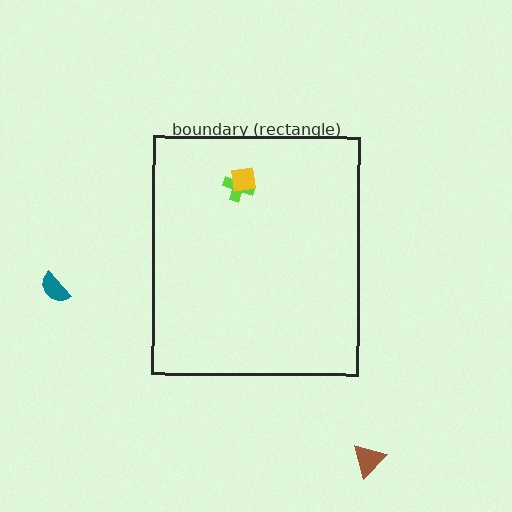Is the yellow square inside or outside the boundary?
Inside.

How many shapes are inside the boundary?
2 inside, 2 outside.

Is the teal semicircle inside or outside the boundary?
Outside.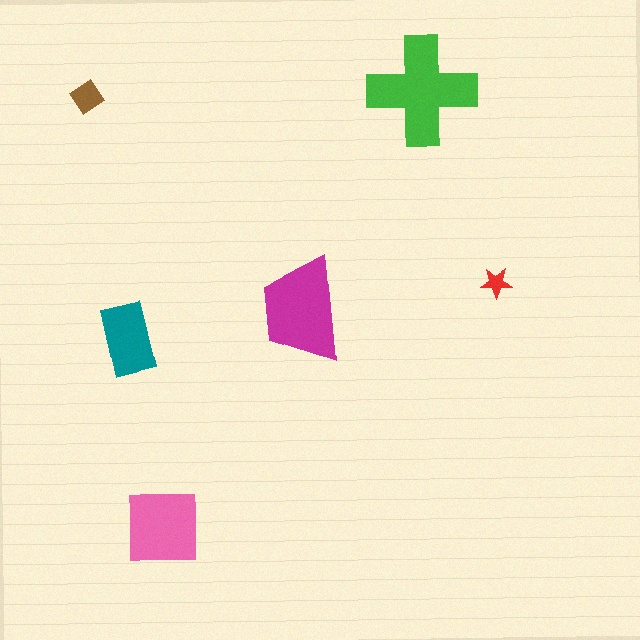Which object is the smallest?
The red star.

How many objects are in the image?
There are 6 objects in the image.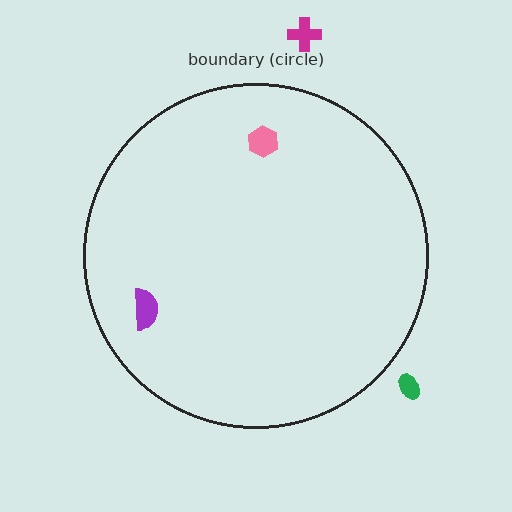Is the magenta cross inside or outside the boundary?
Outside.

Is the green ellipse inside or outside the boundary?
Outside.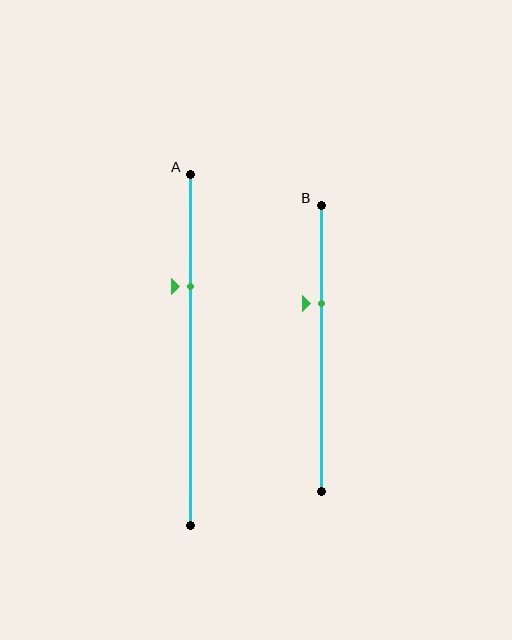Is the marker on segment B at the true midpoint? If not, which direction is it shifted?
No, the marker on segment B is shifted upward by about 16% of the segment length.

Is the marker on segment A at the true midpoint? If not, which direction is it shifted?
No, the marker on segment A is shifted upward by about 18% of the segment length.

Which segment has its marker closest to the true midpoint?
Segment B has its marker closest to the true midpoint.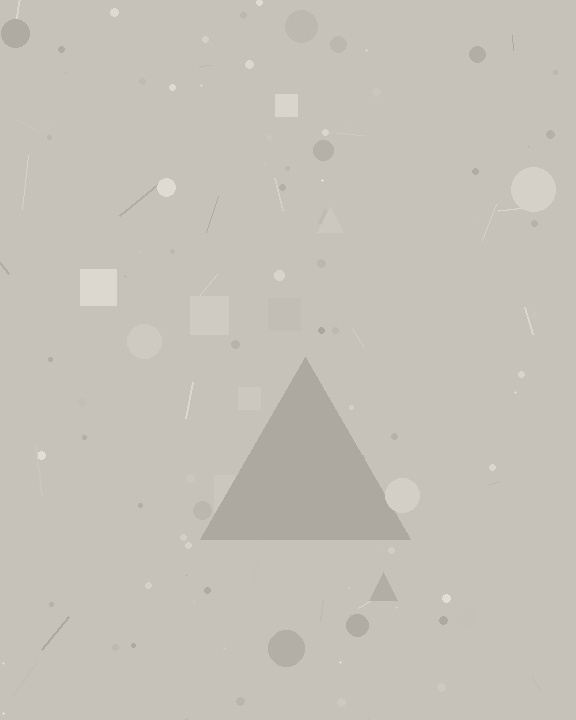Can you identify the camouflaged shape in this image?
The camouflaged shape is a triangle.